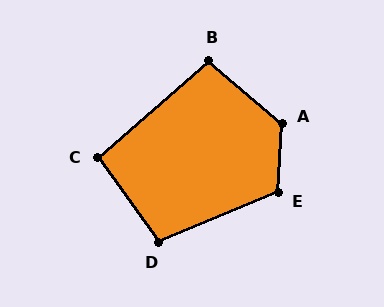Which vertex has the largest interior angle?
A, at approximately 128 degrees.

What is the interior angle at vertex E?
Approximately 116 degrees (obtuse).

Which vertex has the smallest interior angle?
C, at approximately 95 degrees.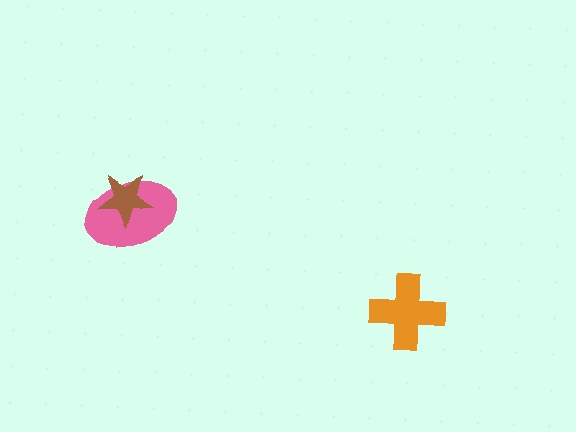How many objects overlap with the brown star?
1 object overlaps with the brown star.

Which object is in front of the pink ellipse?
The brown star is in front of the pink ellipse.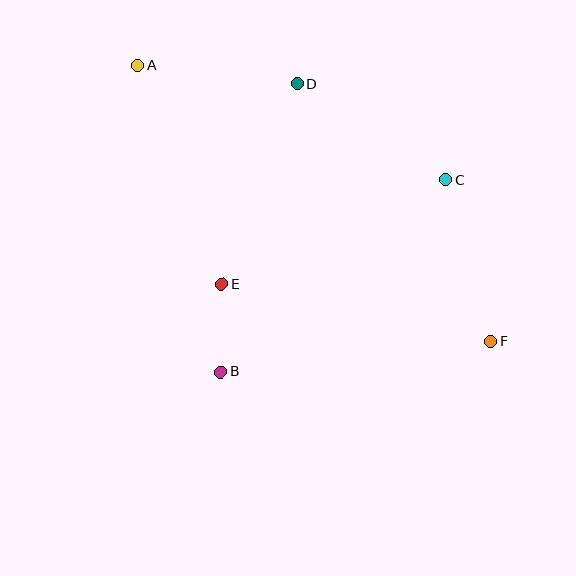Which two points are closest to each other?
Points B and E are closest to each other.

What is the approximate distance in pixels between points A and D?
The distance between A and D is approximately 161 pixels.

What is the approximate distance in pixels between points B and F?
The distance between B and F is approximately 273 pixels.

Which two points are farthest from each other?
Points A and F are farthest from each other.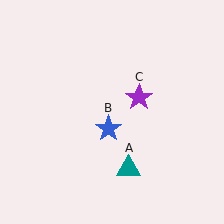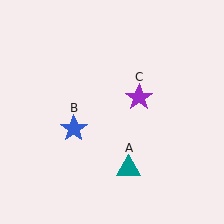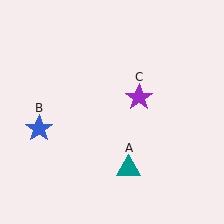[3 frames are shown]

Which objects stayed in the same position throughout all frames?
Teal triangle (object A) and purple star (object C) remained stationary.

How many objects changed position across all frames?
1 object changed position: blue star (object B).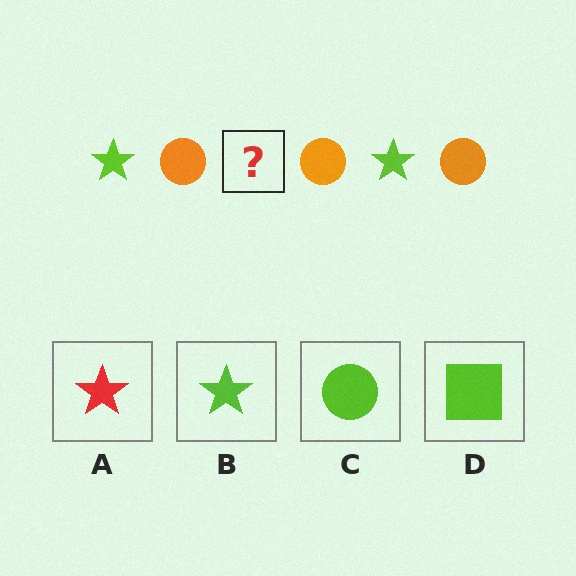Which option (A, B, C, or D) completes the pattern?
B.